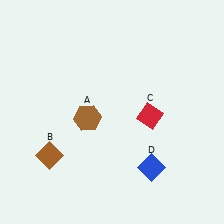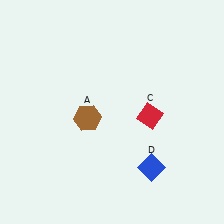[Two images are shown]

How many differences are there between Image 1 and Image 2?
There is 1 difference between the two images.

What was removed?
The brown diamond (B) was removed in Image 2.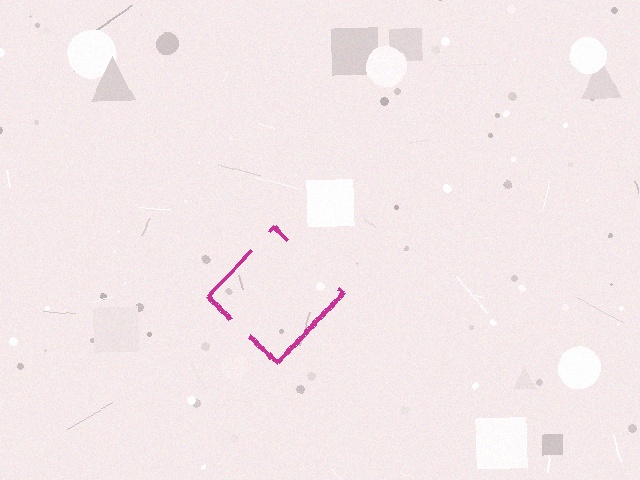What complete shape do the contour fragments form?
The contour fragments form a diamond.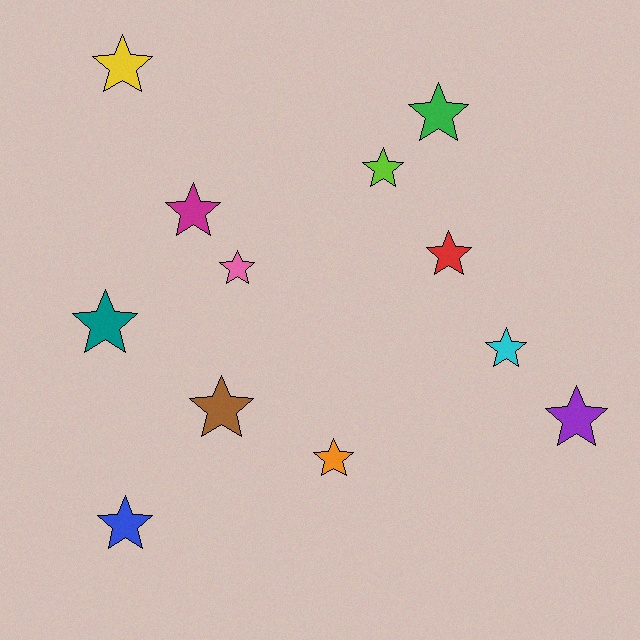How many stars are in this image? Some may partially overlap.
There are 12 stars.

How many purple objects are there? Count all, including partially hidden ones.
There is 1 purple object.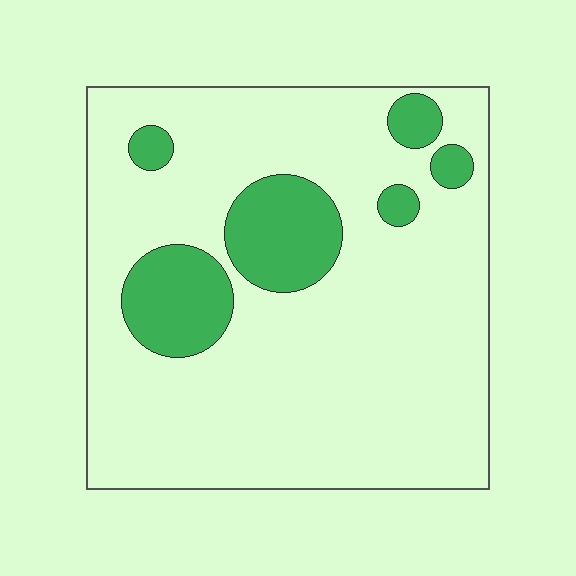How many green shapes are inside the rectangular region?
6.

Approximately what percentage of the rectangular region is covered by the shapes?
Approximately 15%.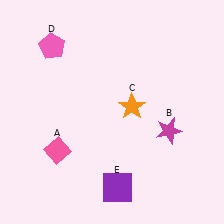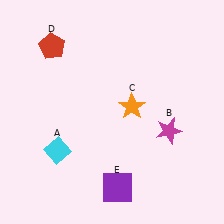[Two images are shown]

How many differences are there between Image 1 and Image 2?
There are 2 differences between the two images.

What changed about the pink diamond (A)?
In Image 1, A is pink. In Image 2, it changed to cyan.